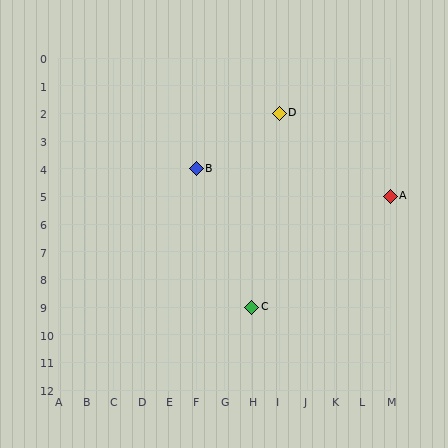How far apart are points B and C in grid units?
Points B and C are 2 columns and 5 rows apart (about 5.4 grid units diagonally).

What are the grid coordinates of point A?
Point A is at grid coordinates (M, 5).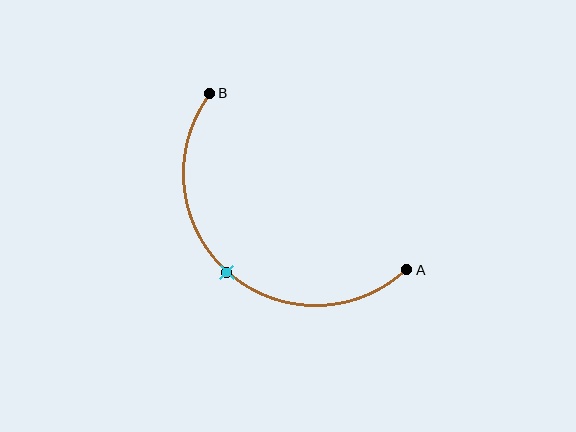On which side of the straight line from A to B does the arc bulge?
The arc bulges below and to the left of the straight line connecting A and B.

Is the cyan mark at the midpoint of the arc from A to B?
Yes. The cyan mark lies on the arc at equal arc-length from both A and B — it is the arc midpoint.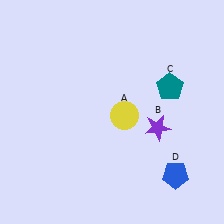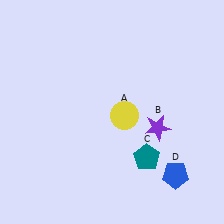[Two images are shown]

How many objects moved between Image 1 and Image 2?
1 object moved between the two images.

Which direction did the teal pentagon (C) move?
The teal pentagon (C) moved down.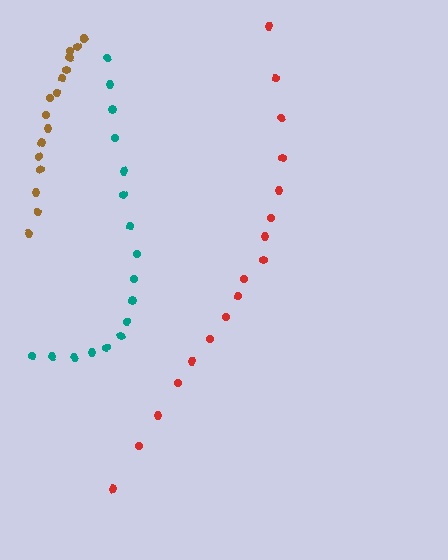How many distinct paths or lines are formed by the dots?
There are 3 distinct paths.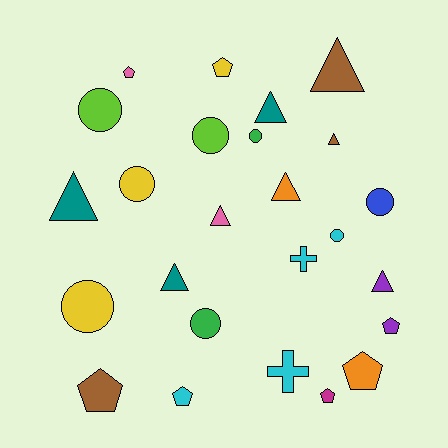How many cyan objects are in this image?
There are 4 cyan objects.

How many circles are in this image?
There are 8 circles.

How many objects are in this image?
There are 25 objects.